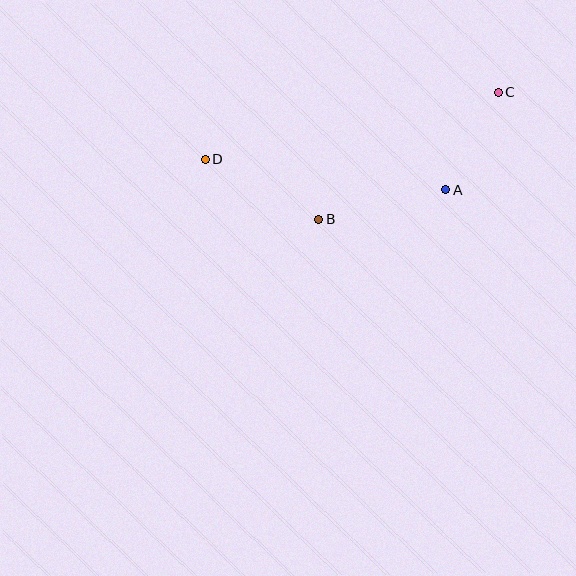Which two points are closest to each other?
Points A and C are closest to each other.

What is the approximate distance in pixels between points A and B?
The distance between A and B is approximately 130 pixels.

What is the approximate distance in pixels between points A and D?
The distance between A and D is approximately 242 pixels.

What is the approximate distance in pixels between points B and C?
The distance between B and C is approximately 220 pixels.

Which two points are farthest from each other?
Points C and D are farthest from each other.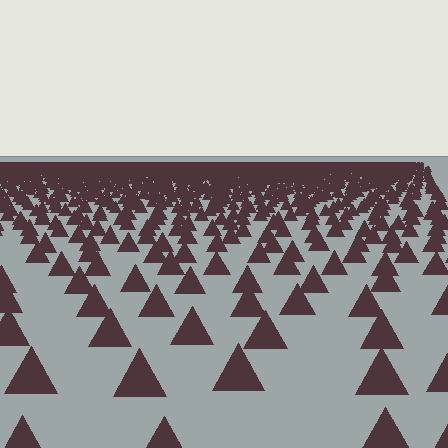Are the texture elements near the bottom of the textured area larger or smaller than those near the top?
Larger. Near the bottom, elements are closer to the viewer and appear at a bigger on-screen size.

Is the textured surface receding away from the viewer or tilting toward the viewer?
The surface is receding away from the viewer. Texture elements get smaller and denser toward the top.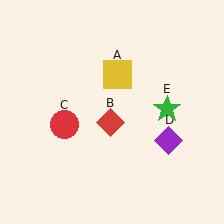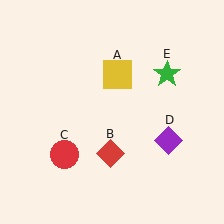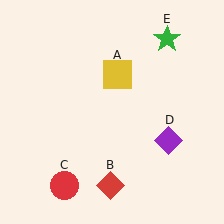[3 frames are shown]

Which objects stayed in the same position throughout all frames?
Yellow square (object A) and purple diamond (object D) remained stationary.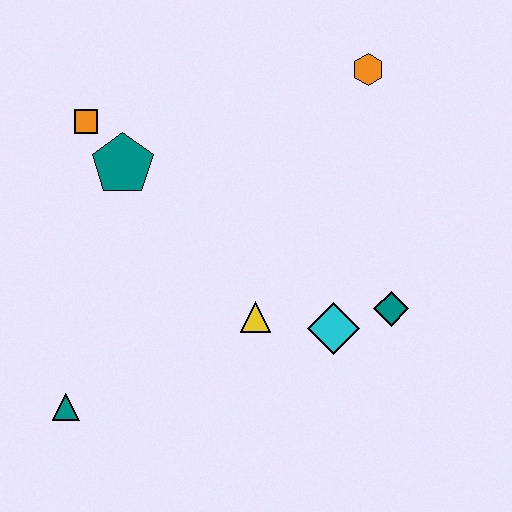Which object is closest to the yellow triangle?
The cyan diamond is closest to the yellow triangle.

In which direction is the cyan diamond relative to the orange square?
The cyan diamond is to the right of the orange square.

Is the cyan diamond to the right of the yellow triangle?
Yes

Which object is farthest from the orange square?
The teal diamond is farthest from the orange square.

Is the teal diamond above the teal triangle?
Yes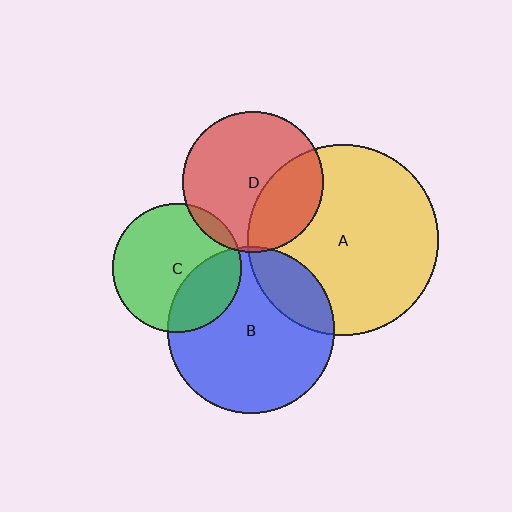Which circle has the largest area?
Circle A (yellow).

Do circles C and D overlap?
Yes.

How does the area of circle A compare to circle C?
Approximately 2.2 times.